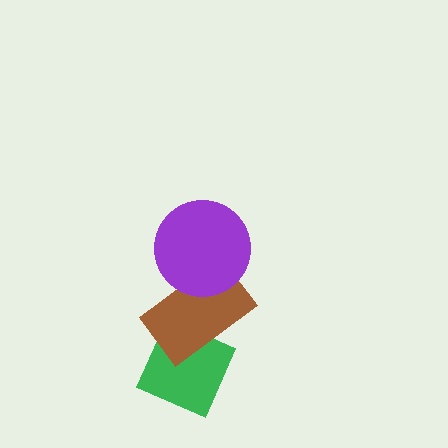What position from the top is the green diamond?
The green diamond is 3rd from the top.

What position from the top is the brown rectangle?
The brown rectangle is 2nd from the top.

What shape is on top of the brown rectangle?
The purple circle is on top of the brown rectangle.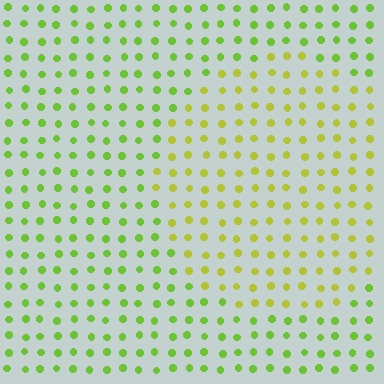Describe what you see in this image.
The image is filled with small lime elements in a uniform arrangement. A circle-shaped region is visible where the elements are tinted to a slightly different hue, forming a subtle color boundary.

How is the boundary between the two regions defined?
The boundary is defined purely by a slight shift in hue (about 30 degrees). Spacing, size, and orientation are identical on both sides.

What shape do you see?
I see a circle.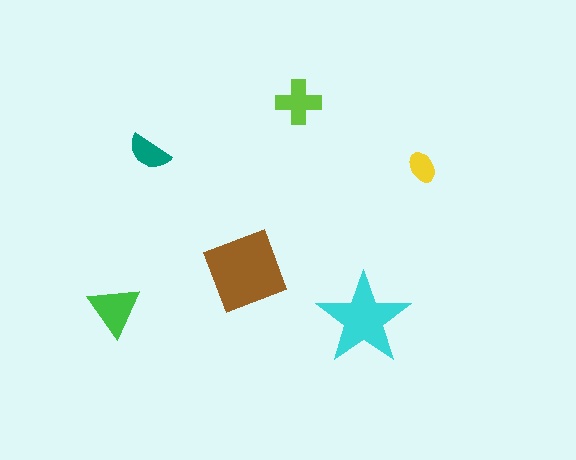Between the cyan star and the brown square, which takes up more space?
The brown square.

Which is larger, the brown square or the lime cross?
The brown square.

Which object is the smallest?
The yellow ellipse.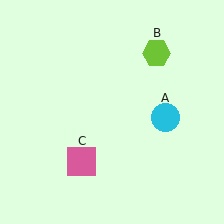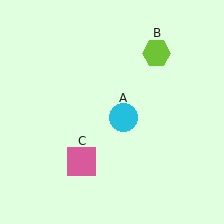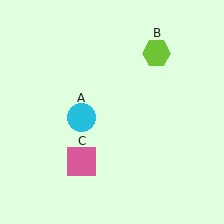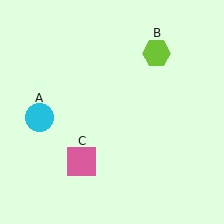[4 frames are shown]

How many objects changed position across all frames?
1 object changed position: cyan circle (object A).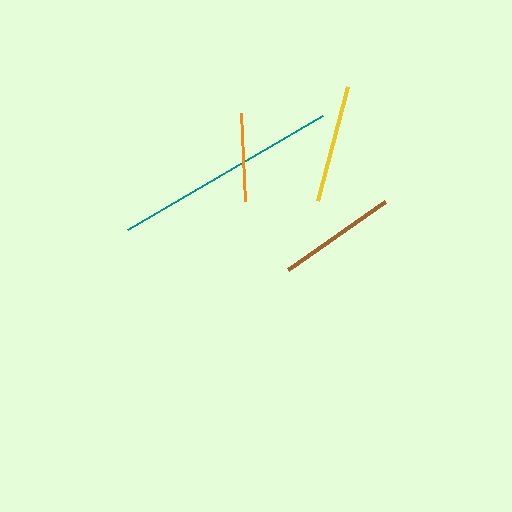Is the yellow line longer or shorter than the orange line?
The yellow line is longer than the orange line.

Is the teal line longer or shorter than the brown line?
The teal line is longer than the brown line.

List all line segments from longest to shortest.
From longest to shortest: teal, brown, yellow, orange.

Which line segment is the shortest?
The orange line is the shortest at approximately 88 pixels.